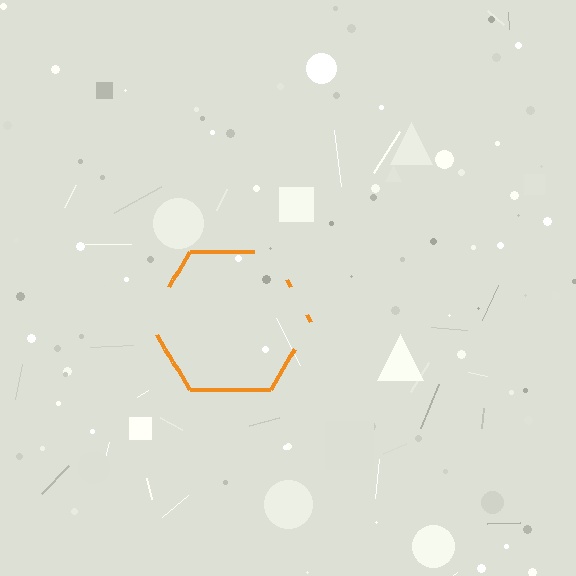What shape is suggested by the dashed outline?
The dashed outline suggests a hexagon.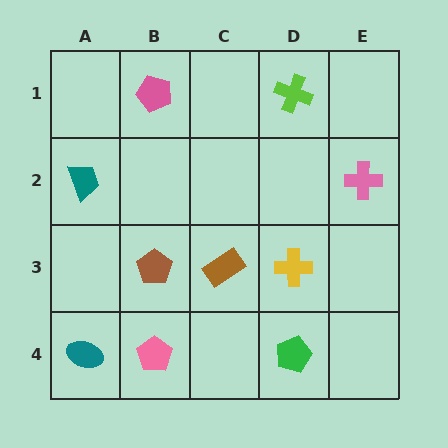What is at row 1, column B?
A pink pentagon.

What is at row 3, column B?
A brown pentagon.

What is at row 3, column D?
A yellow cross.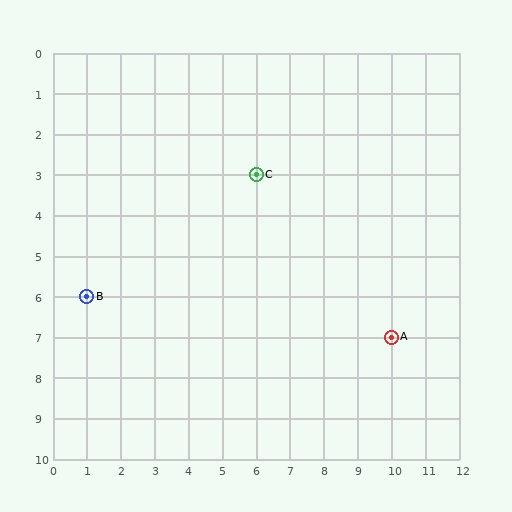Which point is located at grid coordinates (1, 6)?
Point B is at (1, 6).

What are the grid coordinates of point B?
Point B is at grid coordinates (1, 6).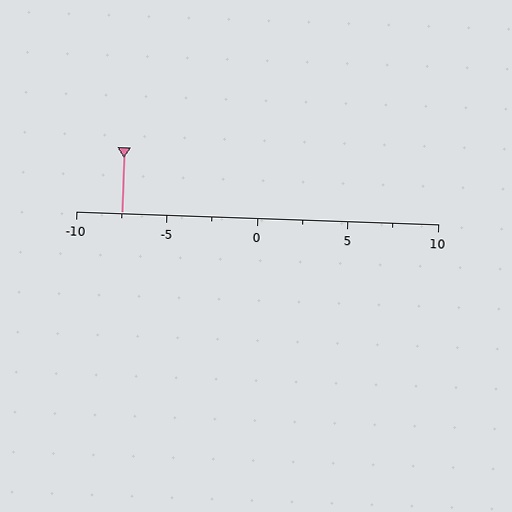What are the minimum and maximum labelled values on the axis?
The axis runs from -10 to 10.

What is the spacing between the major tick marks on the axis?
The major ticks are spaced 5 apart.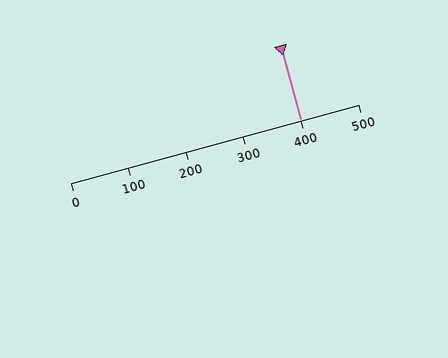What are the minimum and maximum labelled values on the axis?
The axis runs from 0 to 500.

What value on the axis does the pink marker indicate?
The marker indicates approximately 400.